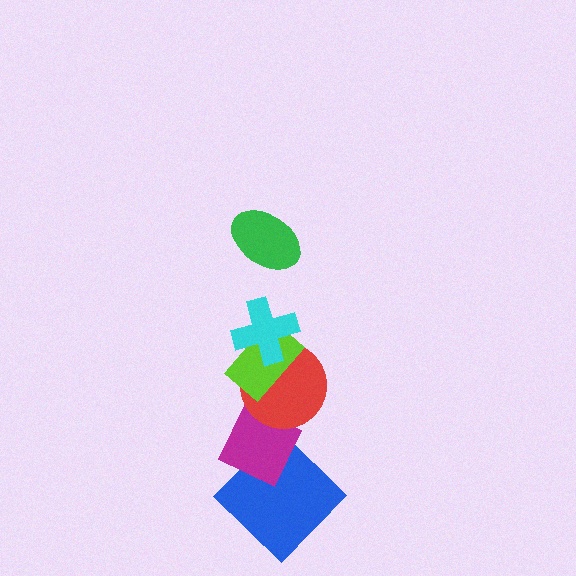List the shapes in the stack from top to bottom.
From top to bottom: the green ellipse, the cyan cross, the lime rectangle, the red circle, the magenta diamond, the blue diamond.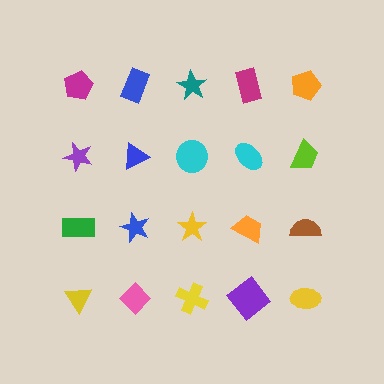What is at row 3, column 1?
A green rectangle.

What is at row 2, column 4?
A cyan ellipse.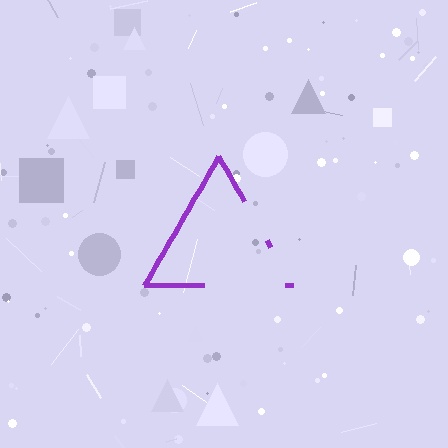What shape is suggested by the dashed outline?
The dashed outline suggests a triangle.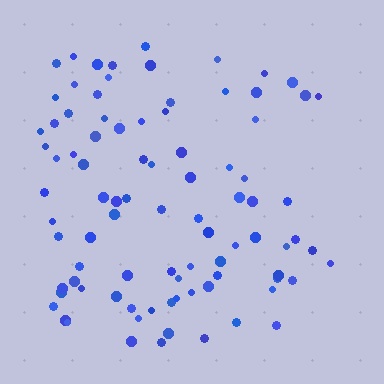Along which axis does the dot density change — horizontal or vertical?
Horizontal.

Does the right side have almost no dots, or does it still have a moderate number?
Still a moderate number, just noticeably fewer than the left.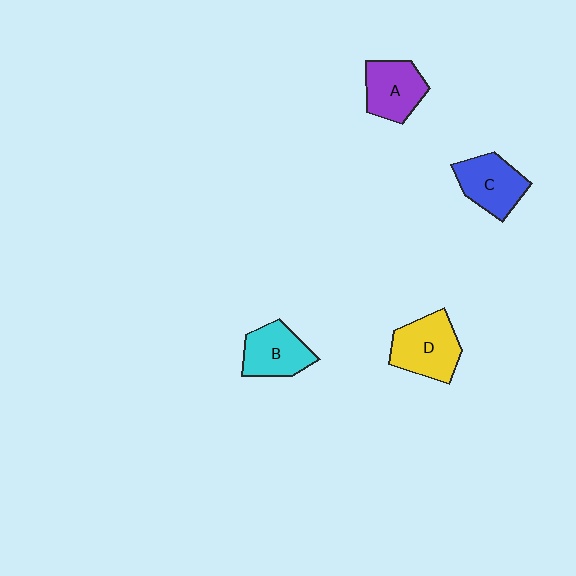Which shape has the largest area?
Shape D (yellow).